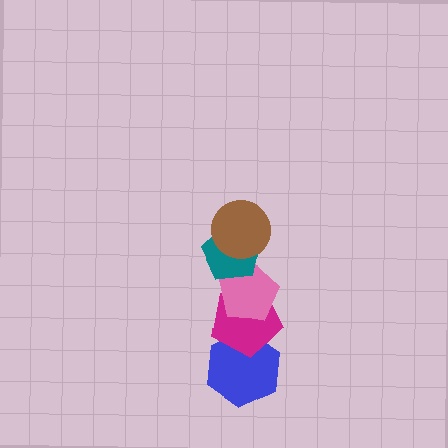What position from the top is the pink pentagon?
The pink pentagon is 3rd from the top.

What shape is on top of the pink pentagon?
The teal pentagon is on top of the pink pentagon.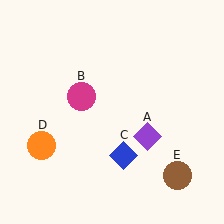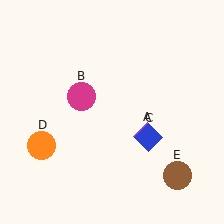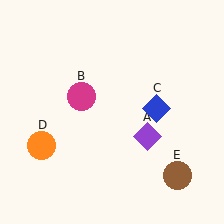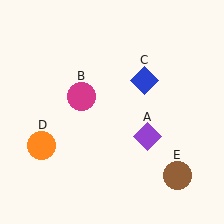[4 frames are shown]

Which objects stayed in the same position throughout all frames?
Purple diamond (object A) and magenta circle (object B) and orange circle (object D) and brown circle (object E) remained stationary.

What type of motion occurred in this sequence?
The blue diamond (object C) rotated counterclockwise around the center of the scene.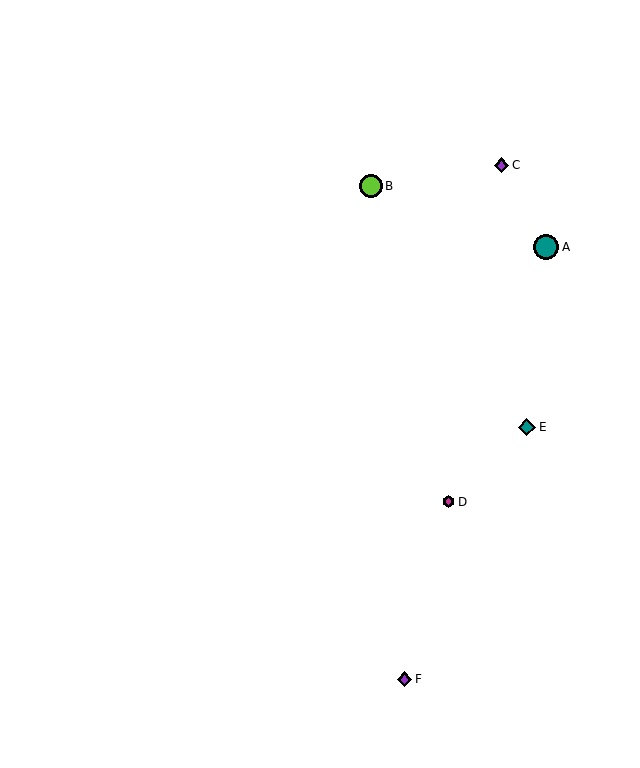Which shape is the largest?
The teal circle (labeled A) is the largest.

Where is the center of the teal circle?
The center of the teal circle is at (546, 247).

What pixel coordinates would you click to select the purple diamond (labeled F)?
Click at (405, 679) to select the purple diamond F.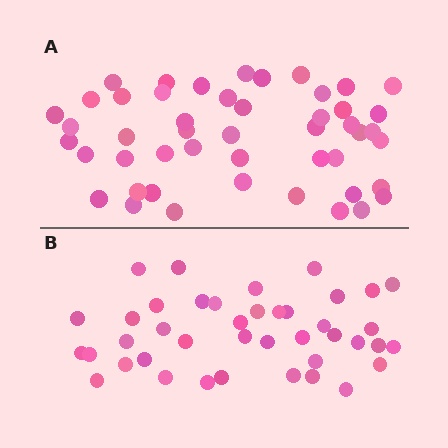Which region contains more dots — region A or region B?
Region A (the top region) has more dots.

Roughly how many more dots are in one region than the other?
Region A has roughly 8 or so more dots than region B.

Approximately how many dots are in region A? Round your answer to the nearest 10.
About 50 dots. (The exact count is 48, which rounds to 50.)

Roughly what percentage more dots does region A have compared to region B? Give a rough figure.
About 15% more.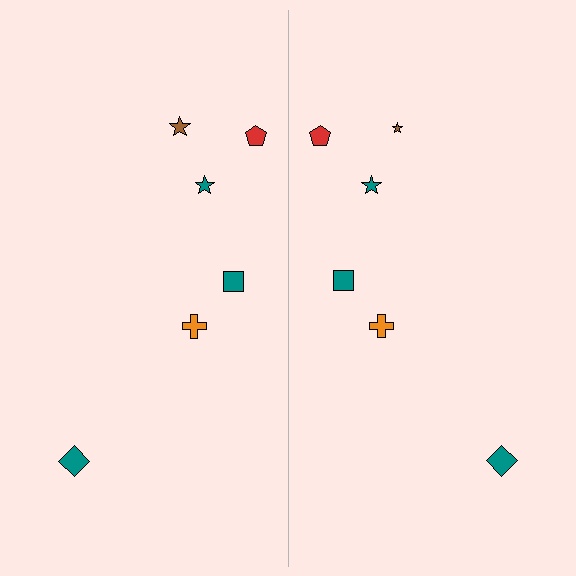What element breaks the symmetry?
The brown star on the right side has a different size than its mirror counterpart.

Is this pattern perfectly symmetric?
No, the pattern is not perfectly symmetric. The brown star on the right side has a different size than its mirror counterpart.